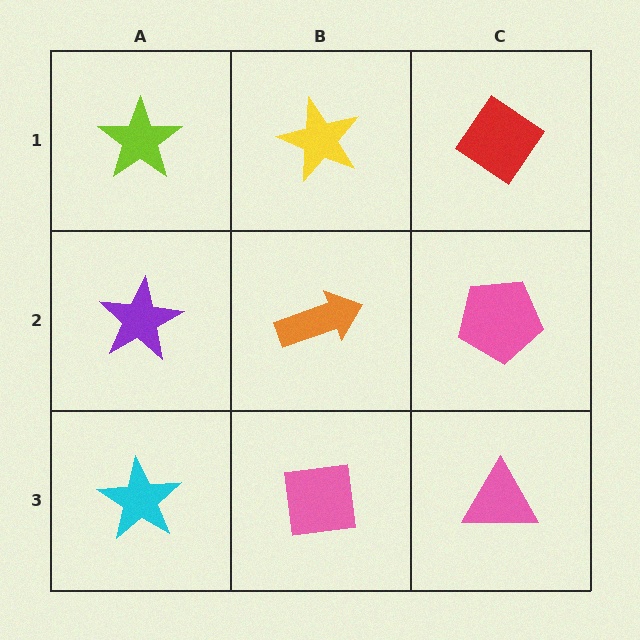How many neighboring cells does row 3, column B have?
3.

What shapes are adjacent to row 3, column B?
An orange arrow (row 2, column B), a cyan star (row 3, column A), a pink triangle (row 3, column C).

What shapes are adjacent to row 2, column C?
A red diamond (row 1, column C), a pink triangle (row 3, column C), an orange arrow (row 2, column B).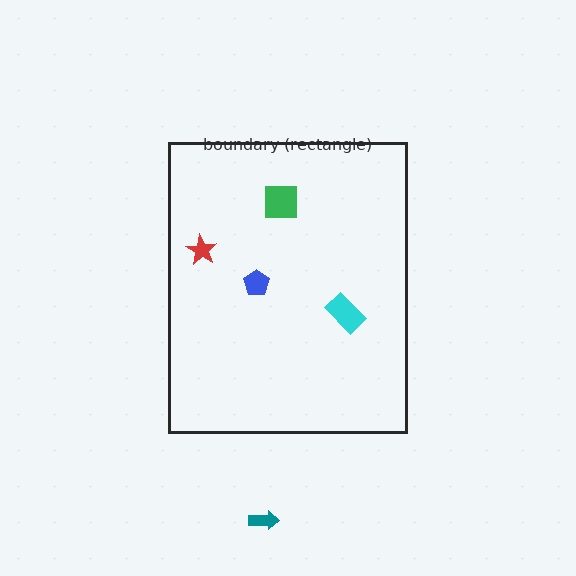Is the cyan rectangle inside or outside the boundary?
Inside.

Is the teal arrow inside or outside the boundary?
Outside.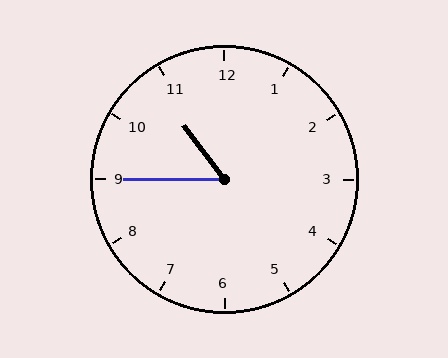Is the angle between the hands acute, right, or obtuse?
It is acute.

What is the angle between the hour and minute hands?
Approximately 52 degrees.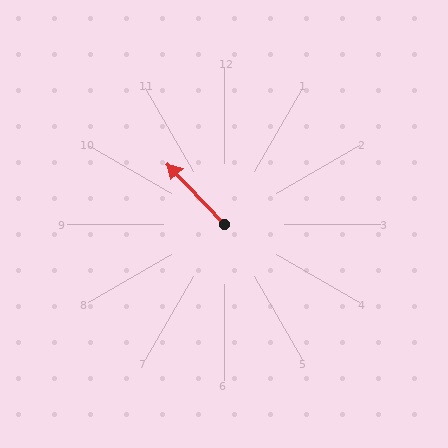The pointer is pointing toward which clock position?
Roughly 11 o'clock.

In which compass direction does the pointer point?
Northwest.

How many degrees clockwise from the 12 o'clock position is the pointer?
Approximately 317 degrees.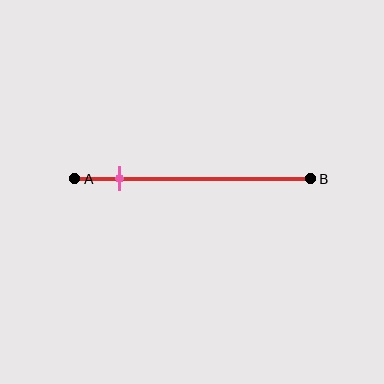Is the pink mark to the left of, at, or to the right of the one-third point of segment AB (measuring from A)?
The pink mark is to the left of the one-third point of segment AB.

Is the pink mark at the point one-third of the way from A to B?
No, the mark is at about 20% from A, not at the 33% one-third point.